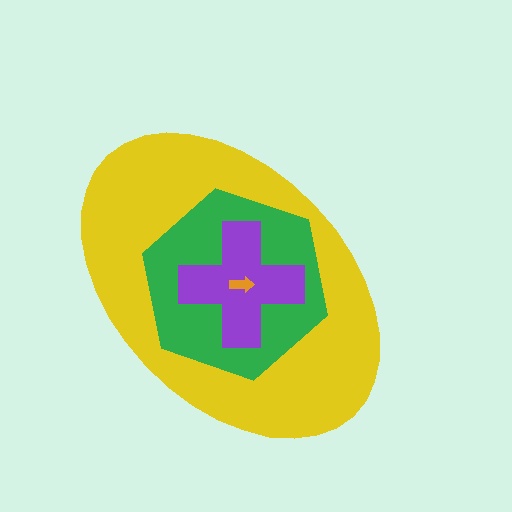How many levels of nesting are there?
4.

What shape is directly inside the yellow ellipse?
The green hexagon.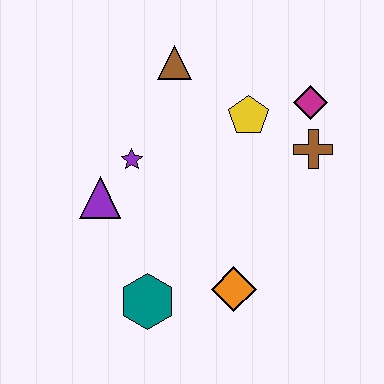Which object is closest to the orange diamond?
The teal hexagon is closest to the orange diamond.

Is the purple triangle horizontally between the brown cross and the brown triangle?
No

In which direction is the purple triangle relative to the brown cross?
The purple triangle is to the left of the brown cross.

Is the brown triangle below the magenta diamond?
No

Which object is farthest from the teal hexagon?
The magenta diamond is farthest from the teal hexagon.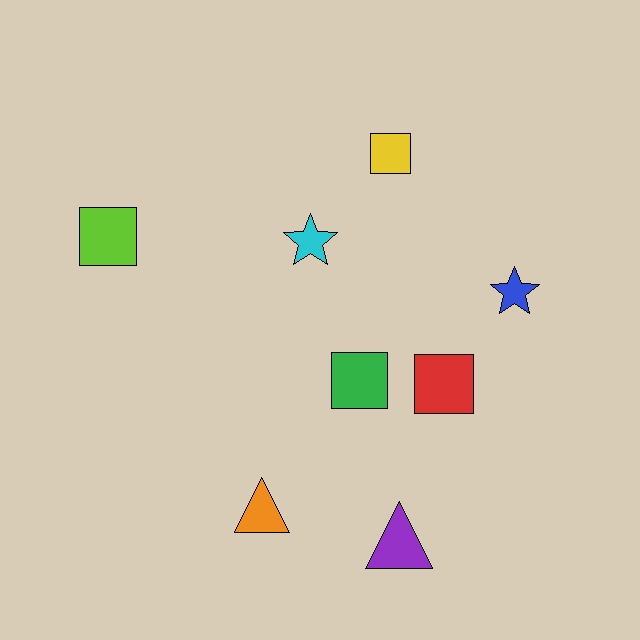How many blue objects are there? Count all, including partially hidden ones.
There is 1 blue object.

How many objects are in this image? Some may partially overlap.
There are 8 objects.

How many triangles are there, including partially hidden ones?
There are 2 triangles.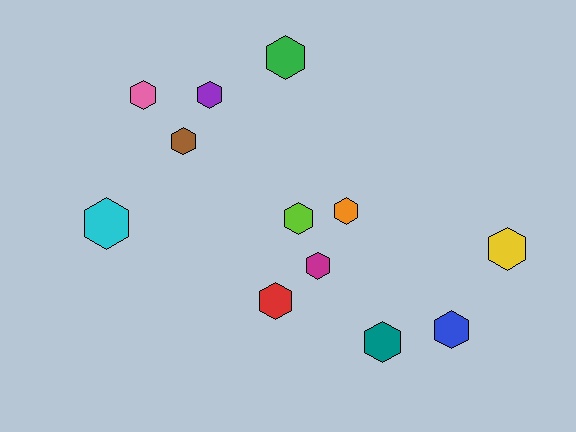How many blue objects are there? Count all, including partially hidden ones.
There is 1 blue object.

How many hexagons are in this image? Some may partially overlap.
There are 12 hexagons.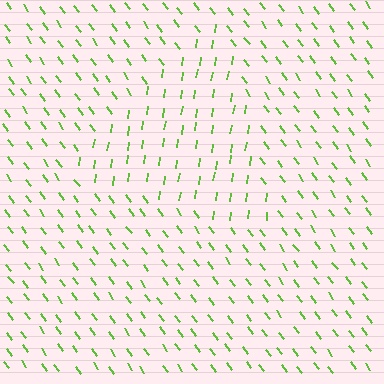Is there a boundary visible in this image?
Yes, there is a texture boundary formed by a change in line orientation.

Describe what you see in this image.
The image is filled with small lime line segments. A triangle region in the image has lines oriented differently from the surrounding lines, creating a visible texture boundary.